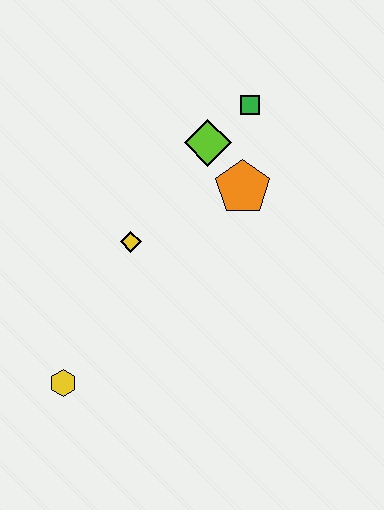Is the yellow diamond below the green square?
Yes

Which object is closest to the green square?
The lime diamond is closest to the green square.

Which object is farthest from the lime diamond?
The yellow hexagon is farthest from the lime diamond.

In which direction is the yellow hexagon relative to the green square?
The yellow hexagon is below the green square.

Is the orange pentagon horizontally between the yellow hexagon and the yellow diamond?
No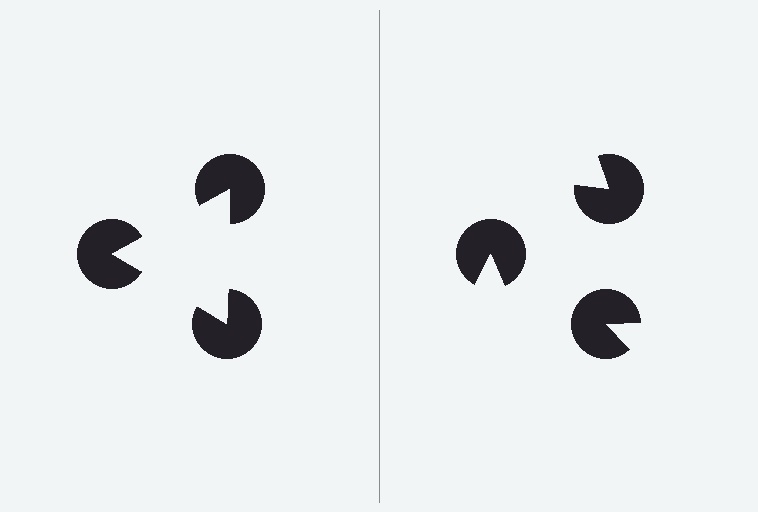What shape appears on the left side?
An illusory triangle.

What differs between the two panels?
The pac-man discs are positioned identically on both sides; only the wedge orientations differ. On the left they align to a triangle; on the right they are misaligned.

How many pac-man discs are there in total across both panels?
6 — 3 on each side.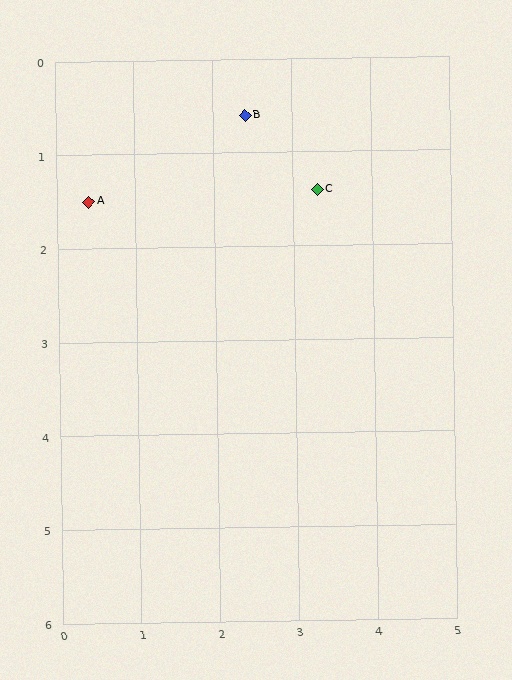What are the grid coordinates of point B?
Point B is at approximately (2.4, 0.6).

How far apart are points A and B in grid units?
Points A and B are about 2.2 grid units apart.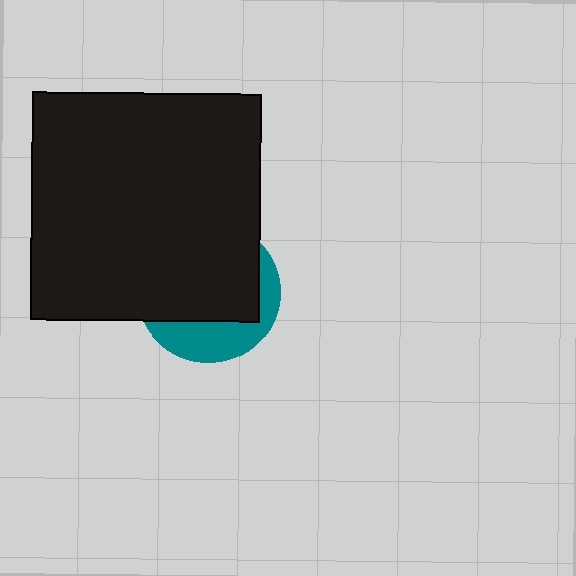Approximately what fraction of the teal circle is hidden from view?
Roughly 68% of the teal circle is hidden behind the black square.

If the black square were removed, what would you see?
You would see the complete teal circle.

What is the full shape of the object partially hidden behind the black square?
The partially hidden object is a teal circle.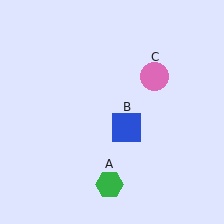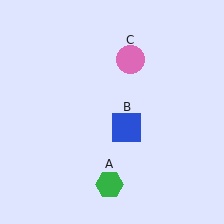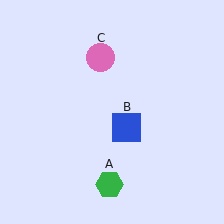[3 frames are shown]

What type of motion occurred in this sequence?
The pink circle (object C) rotated counterclockwise around the center of the scene.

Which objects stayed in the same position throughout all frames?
Green hexagon (object A) and blue square (object B) remained stationary.